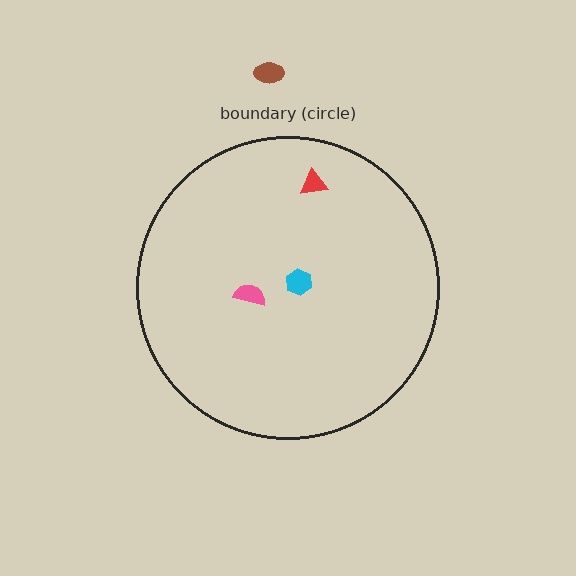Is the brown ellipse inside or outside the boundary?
Outside.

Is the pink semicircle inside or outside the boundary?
Inside.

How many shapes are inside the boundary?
3 inside, 1 outside.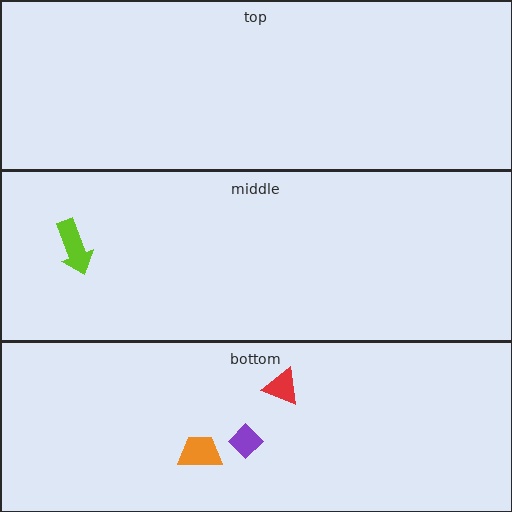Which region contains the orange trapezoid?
The bottom region.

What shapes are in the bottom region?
The red triangle, the purple diamond, the orange trapezoid.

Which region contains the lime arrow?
The middle region.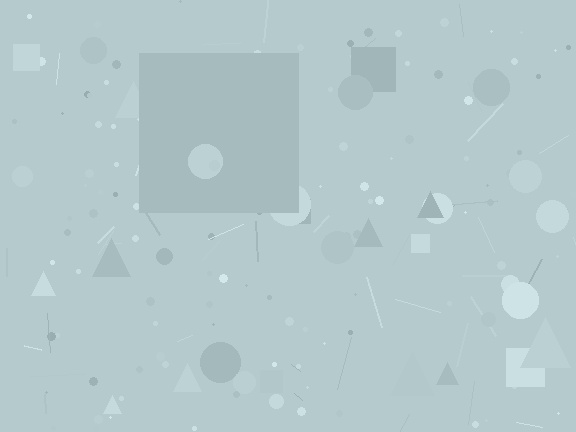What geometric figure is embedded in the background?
A square is embedded in the background.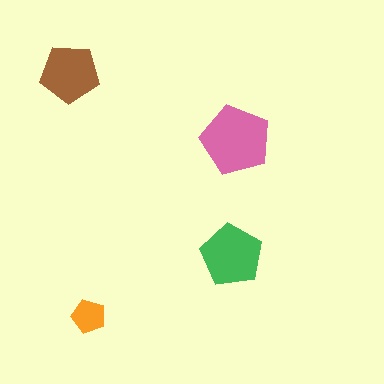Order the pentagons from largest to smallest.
the pink one, the green one, the brown one, the orange one.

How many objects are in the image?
There are 4 objects in the image.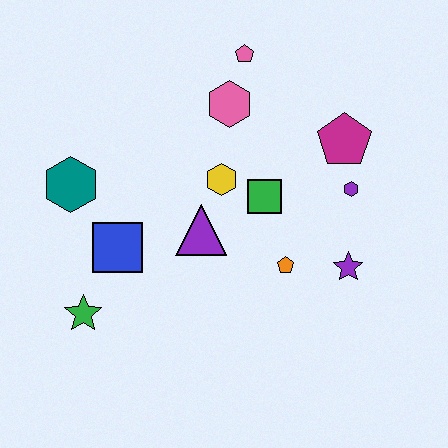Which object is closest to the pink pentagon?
The pink hexagon is closest to the pink pentagon.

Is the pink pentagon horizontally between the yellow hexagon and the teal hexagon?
No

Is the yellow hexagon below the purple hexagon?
No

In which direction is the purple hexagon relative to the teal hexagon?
The purple hexagon is to the right of the teal hexagon.